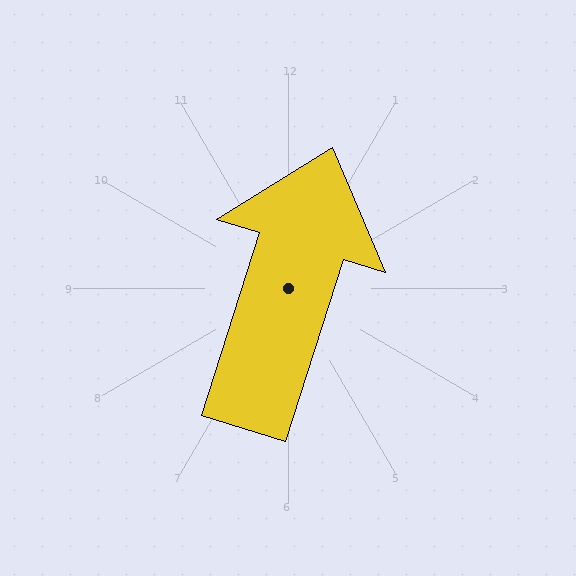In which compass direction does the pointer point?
North.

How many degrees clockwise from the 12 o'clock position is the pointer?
Approximately 17 degrees.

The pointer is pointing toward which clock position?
Roughly 1 o'clock.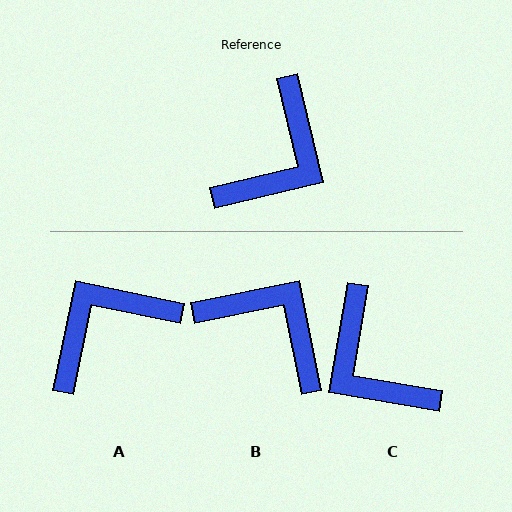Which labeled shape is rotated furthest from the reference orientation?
A, about 155 degrees away.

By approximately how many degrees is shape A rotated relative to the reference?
Approximately 155 degrees counter-clockwise.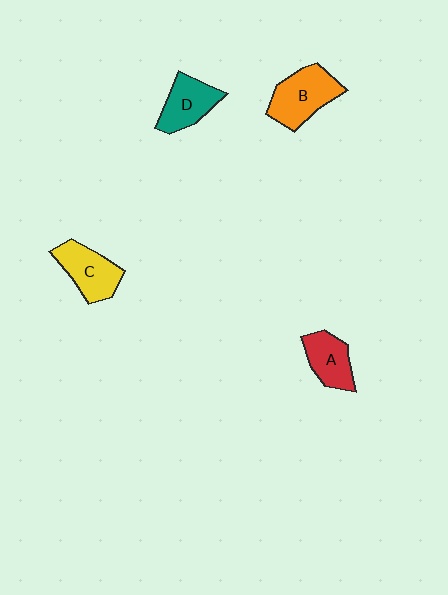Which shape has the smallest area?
Shape A (red).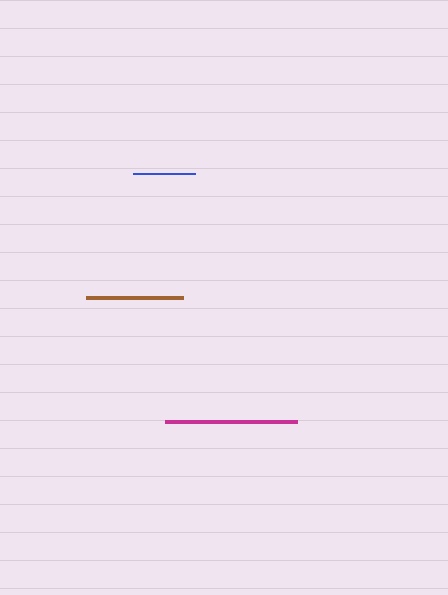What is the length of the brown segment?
The brown segment is approximately 97 pixels long.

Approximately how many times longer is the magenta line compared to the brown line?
The magenta line is approximately 1.4 times the length of the brown line.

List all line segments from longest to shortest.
From longest to shortest: magenta, brown, blue.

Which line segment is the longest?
The magenta line is the longest at approximately 132 pixels.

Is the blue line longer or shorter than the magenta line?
The magenta line is longer than the blue line.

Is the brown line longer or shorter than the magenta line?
The magenta line is longer than the brown line.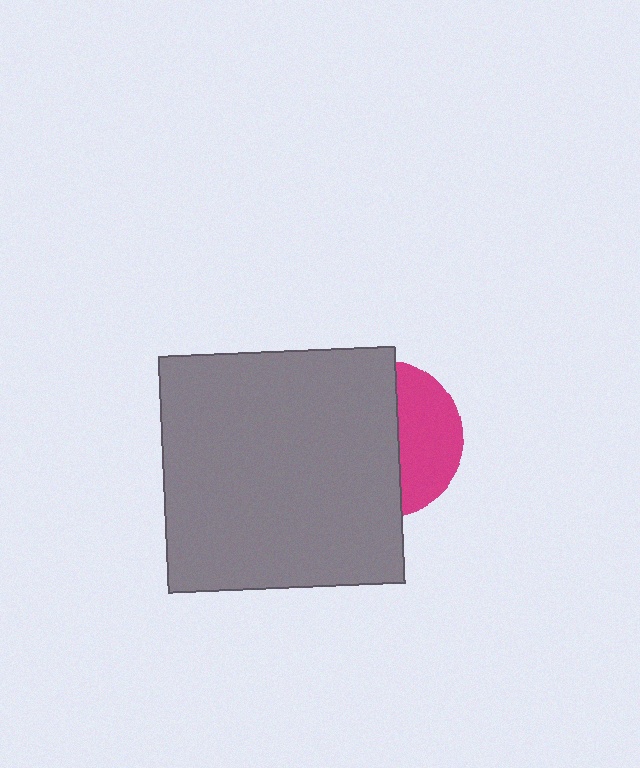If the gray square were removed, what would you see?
You would see the complete magenta circle.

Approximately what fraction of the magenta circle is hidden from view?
Roughly 62% of the magenta circle is hidden behind the gray square.